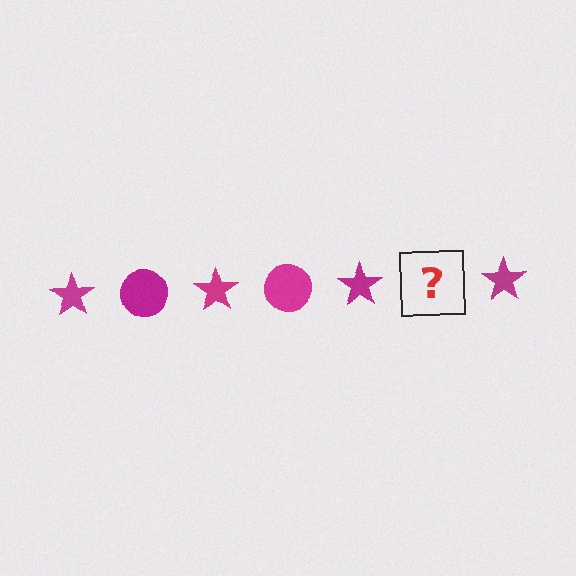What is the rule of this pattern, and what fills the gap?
The rule is that the pattern cycles through star, circle shapes in magenta. The gap should be filled with a magenta circle.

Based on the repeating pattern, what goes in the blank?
The blank should be a magenta circle.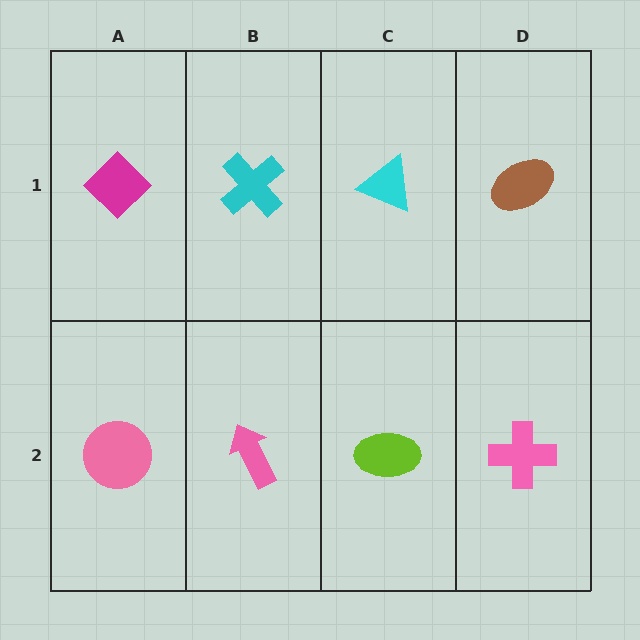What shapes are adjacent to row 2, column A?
A magenta diamond (row 1, column A), a pink arrow (row 2, column B).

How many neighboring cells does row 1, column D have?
2.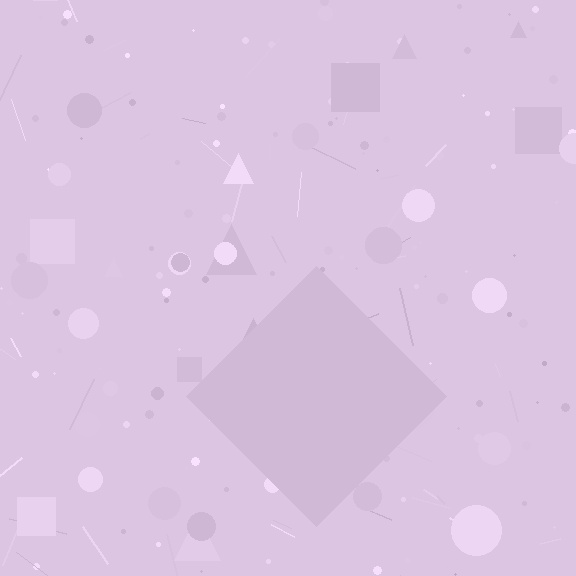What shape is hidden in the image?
A diamond is hidden in the image.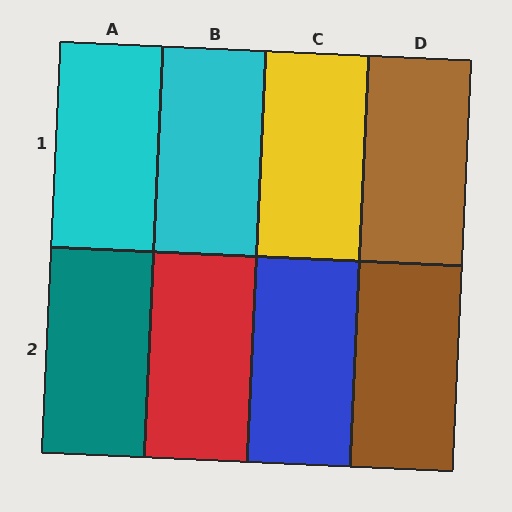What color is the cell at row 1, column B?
Cyan.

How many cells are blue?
1 cell is blue.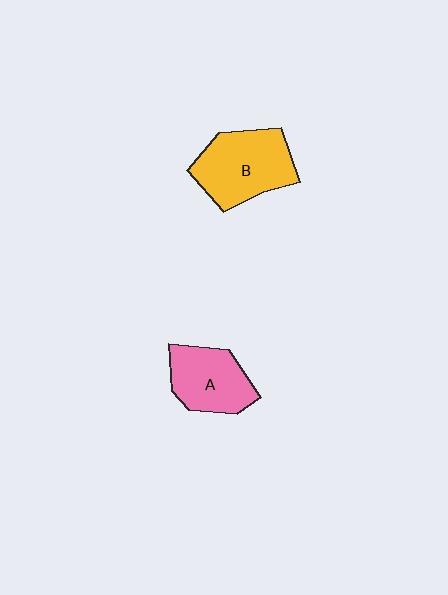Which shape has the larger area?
Shape B (yellow).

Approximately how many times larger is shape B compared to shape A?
Approximately 1.3 times.